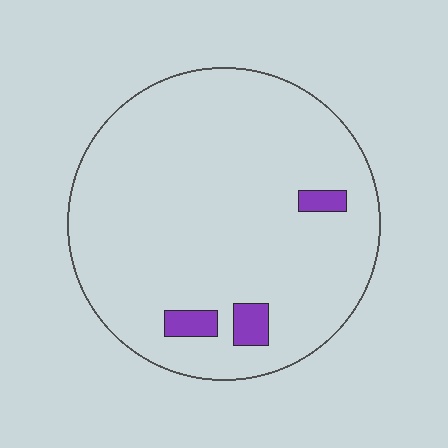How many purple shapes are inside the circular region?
3.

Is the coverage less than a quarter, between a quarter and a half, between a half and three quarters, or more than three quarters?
Less than a quarter.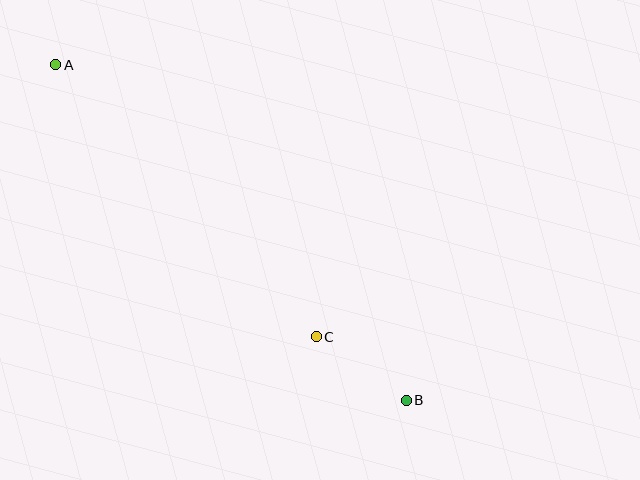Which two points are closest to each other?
Points B and C are closest to each other.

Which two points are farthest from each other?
Points A and B are farthest from each other.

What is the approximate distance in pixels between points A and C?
The distance between A and C is approximately 377 pixels.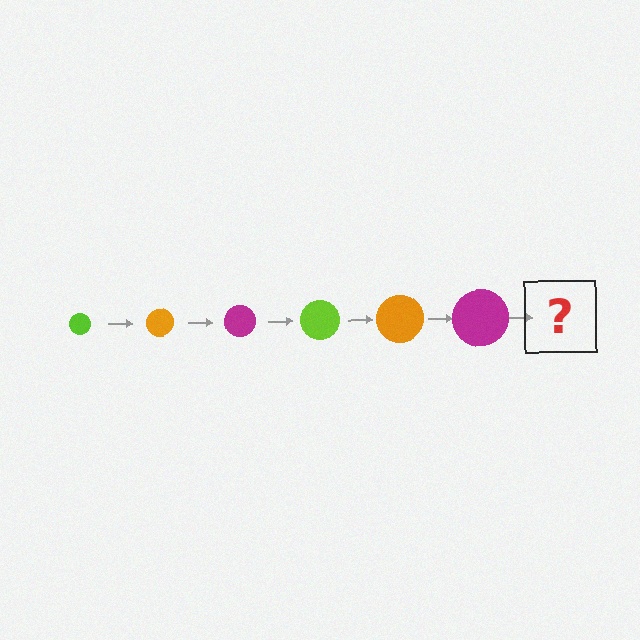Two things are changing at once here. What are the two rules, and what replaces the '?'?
The two rules are that the circle grows larger each step and the color cycles through lime, orange, and magenta. The '?' should be a lime circle, larger than the previous one.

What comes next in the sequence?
The next element should be a lime circle, larger than the previous one.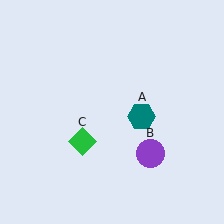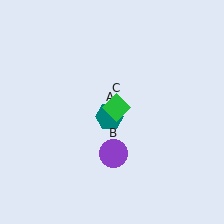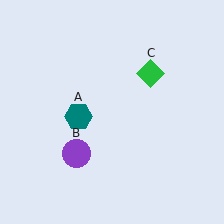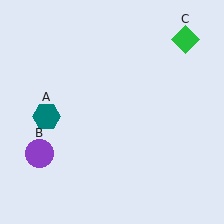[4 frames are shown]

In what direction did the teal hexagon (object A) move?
The teal hexagon (object A) moved left.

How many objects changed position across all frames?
3 objects changed position: teal hexagon (object A), purple circle (object B), green diamond (object C).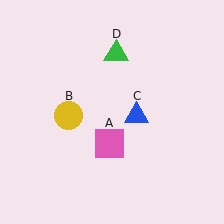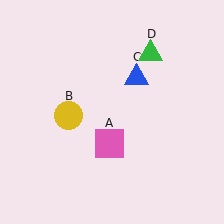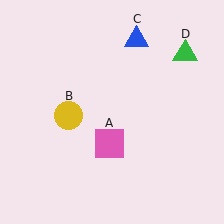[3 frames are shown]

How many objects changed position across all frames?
2 objects changed position: blue triangle (object C), green triangle (object D).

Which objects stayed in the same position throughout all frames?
Pink square (object A) and yellow circle (object B) remained stationary.